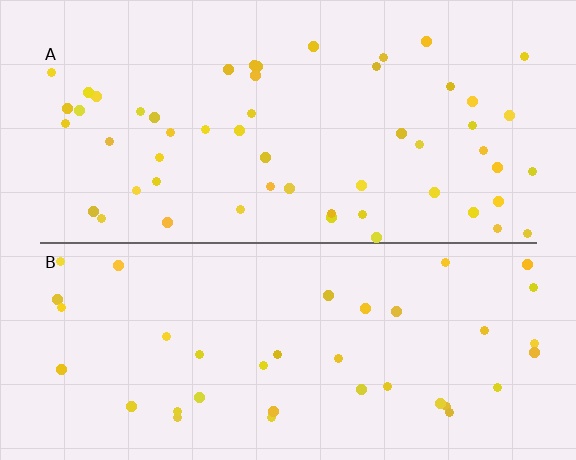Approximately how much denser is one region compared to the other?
Approximately 1.4× — region A over region B.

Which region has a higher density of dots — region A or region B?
A (the top).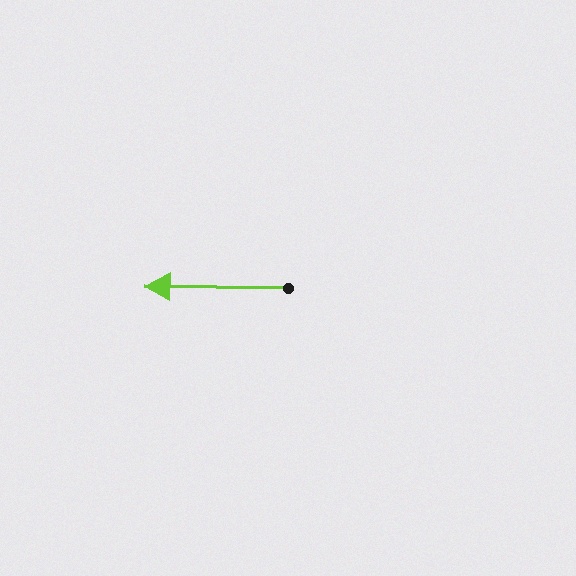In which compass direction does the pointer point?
West.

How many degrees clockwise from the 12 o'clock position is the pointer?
Approximately 271 degrees.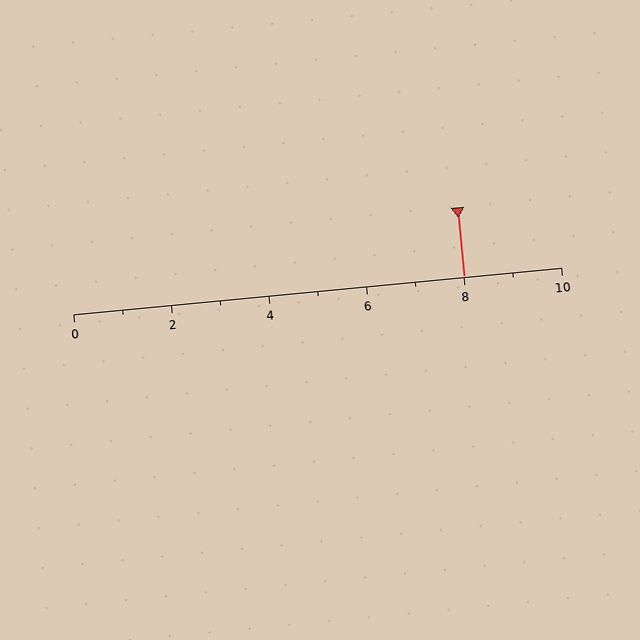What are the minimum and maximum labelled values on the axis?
The axis runs from 0 to 10.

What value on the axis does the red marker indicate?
The marker indicates approximately 8.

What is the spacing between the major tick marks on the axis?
The major ticks are spaced 2 apart.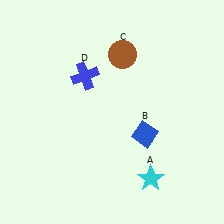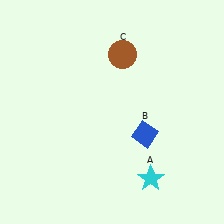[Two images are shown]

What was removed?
The blue cross (D) was removed in Image 2.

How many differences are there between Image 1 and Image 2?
There is 1 difference between the two images.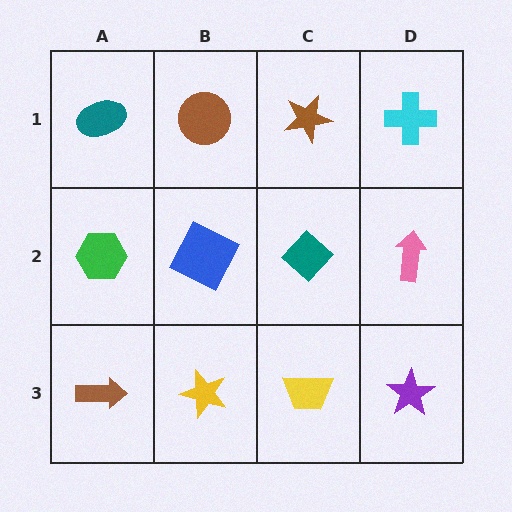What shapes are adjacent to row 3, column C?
A teal diamond (row 2, column C), a yellow star (row 3, column B), a purple star (row 3, column D).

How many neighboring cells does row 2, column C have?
4.